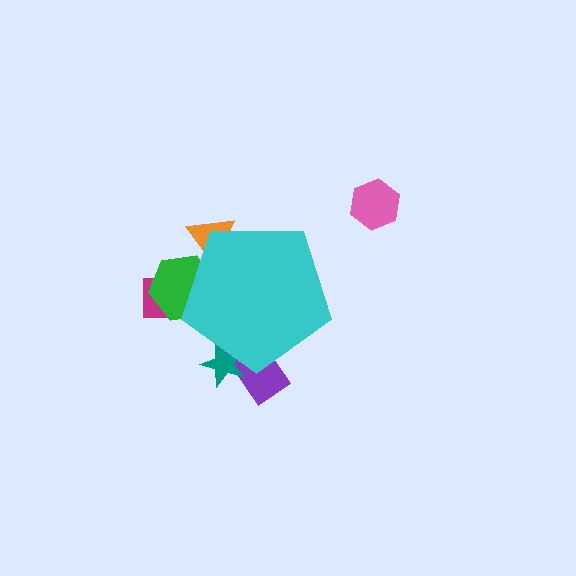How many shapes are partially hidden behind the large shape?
5 shapes are partially hidden.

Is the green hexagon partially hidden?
Yes, the green hexagon is partially hidden behind the cyan pentagon.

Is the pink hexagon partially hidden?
No, the pink hexagon is fully visible.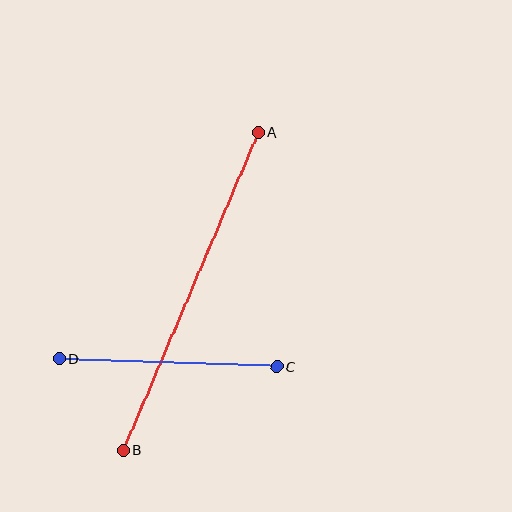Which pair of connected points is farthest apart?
Points A and B are farthest apart.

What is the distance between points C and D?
The distance is approximately 218 pixels.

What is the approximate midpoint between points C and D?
The midpoint is at approximately (168, 363) pixels.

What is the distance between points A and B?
The distance is approximately 345 pixels.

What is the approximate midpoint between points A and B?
The midpoint is at approximately (191, 291) pixels.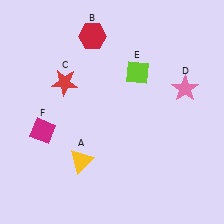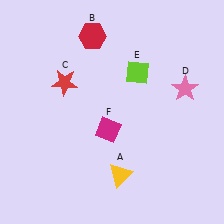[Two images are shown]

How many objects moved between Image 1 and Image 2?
2 objects moved between the two images.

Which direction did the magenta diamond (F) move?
The magenta diamond (F) moved right.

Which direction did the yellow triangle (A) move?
The yellow triangle (A) moved right.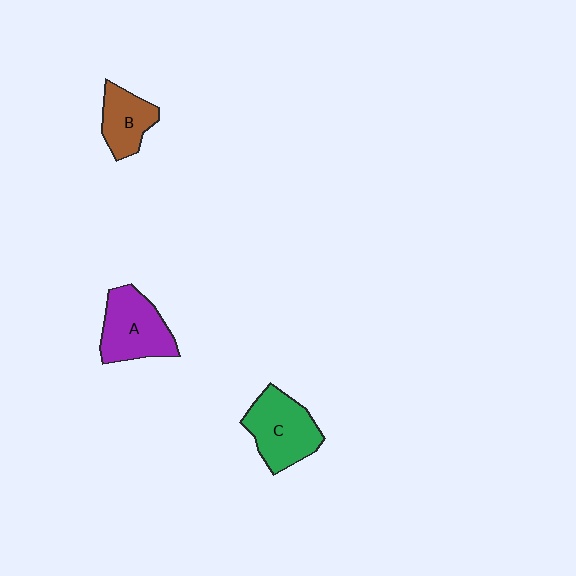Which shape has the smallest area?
Shape B (brown).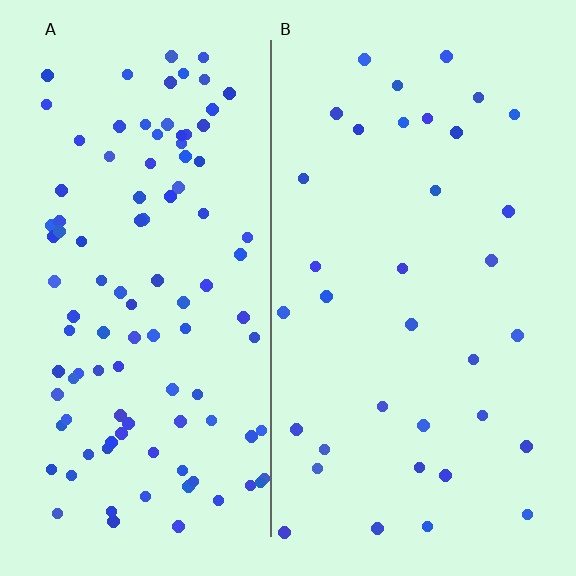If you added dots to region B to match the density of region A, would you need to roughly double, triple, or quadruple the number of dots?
Approximately triple.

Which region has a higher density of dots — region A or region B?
A (the left).